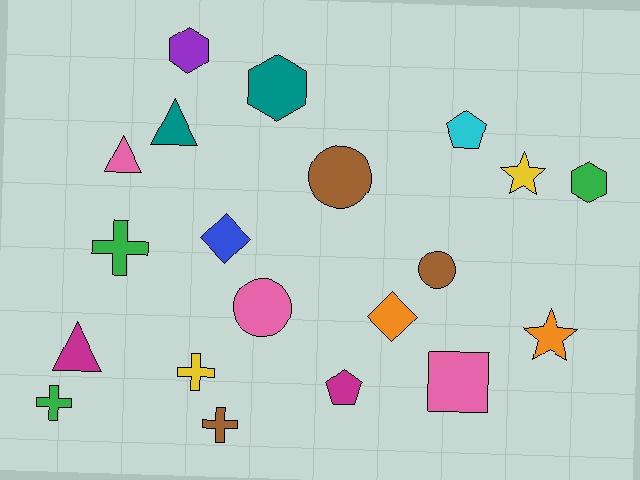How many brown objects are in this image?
There are 3 brown objects.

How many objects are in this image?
There are 20 objects.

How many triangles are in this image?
There are 3 triangles.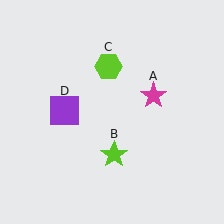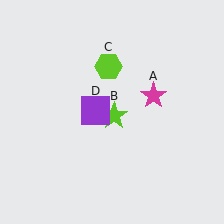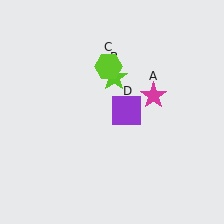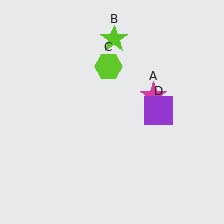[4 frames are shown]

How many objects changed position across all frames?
2 objects changed position: lime star (object B), purple square (object D).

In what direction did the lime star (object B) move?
The lime star (object B) moved up.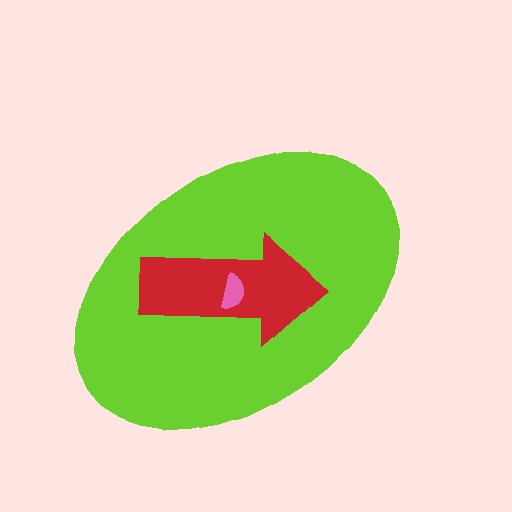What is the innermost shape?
The pink semicircle.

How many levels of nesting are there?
3.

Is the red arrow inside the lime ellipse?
Yes.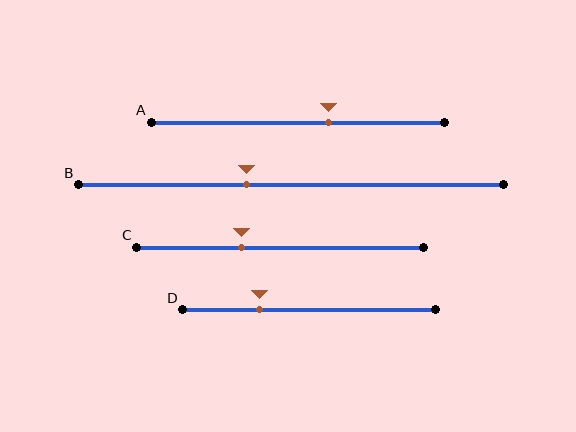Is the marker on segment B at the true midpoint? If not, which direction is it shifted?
No, the marker on segment B is shifted to the left by about 10% of the segment length.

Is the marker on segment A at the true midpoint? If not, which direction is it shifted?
No, the marker on segment A is shifted to the right by about 10% of the segment length.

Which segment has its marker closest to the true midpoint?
Segment A has its marker closest to the true midpoint.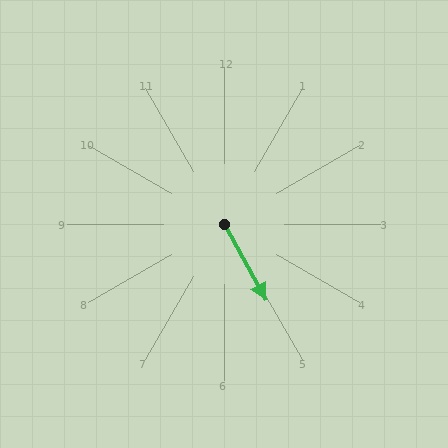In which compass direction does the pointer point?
Southeast.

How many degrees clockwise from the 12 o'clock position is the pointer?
Approximately 151 degrees.